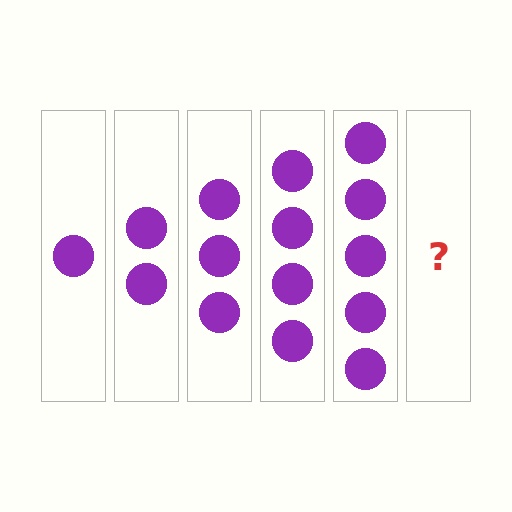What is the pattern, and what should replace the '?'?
The pattern is that each step adds one more circle. The '?' should be 6 circles.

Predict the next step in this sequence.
The next step is 6 circles.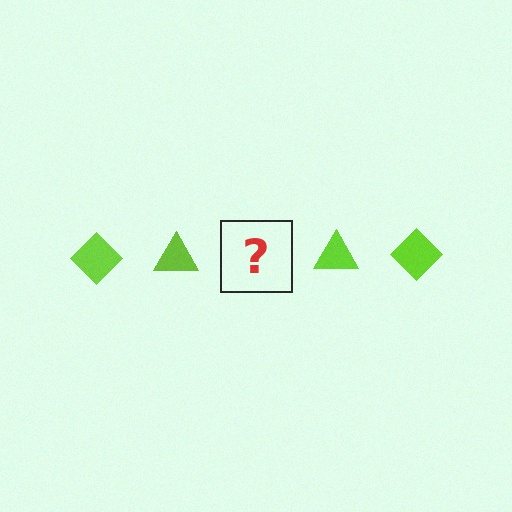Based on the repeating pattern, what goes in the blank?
The blank should be a lime diamond.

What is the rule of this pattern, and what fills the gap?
The rule is that the pattern cycles through diamond, triangle shapes in lime. The gap should be filled with a lime diamond.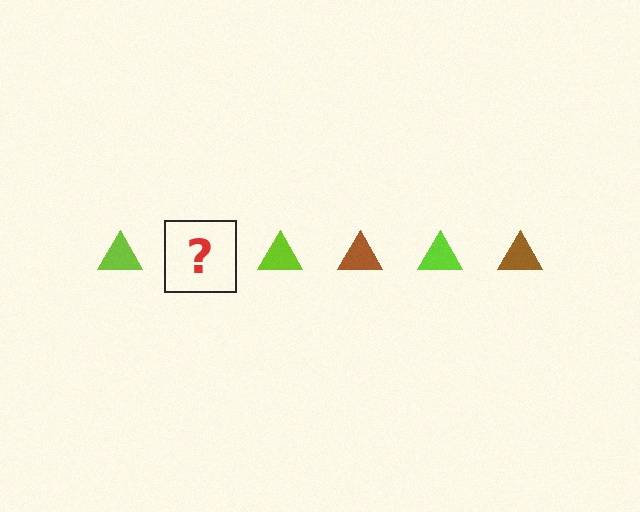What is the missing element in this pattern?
The missing element is a brown triangle.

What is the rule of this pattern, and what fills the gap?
The rule is that the pattern cycles through lime, brown triangles. The gap should be filled with a brown triangle.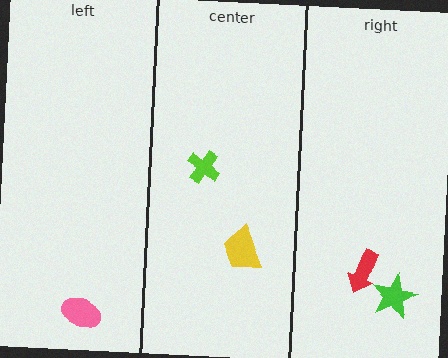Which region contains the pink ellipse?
The left region.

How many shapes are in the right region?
2.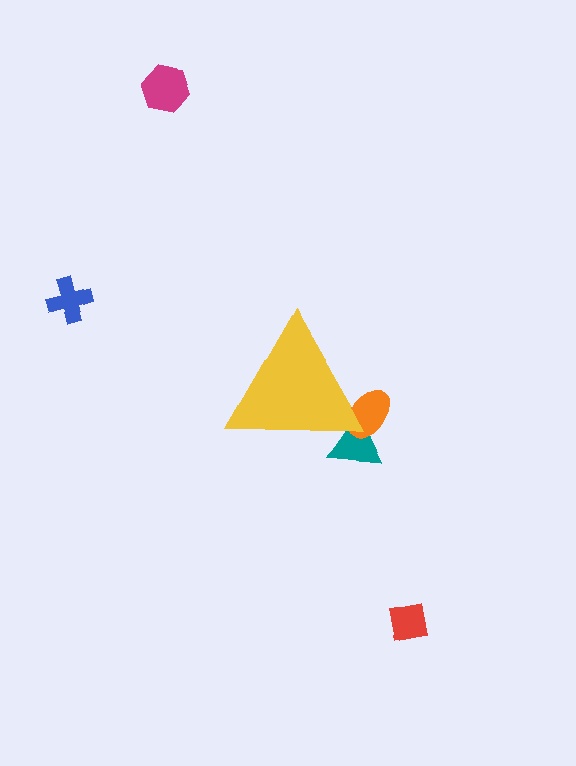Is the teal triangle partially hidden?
Yes, the teal triangle is partially hidden behind the yellow triangle.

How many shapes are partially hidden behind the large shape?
2 shapes are partially hidden.